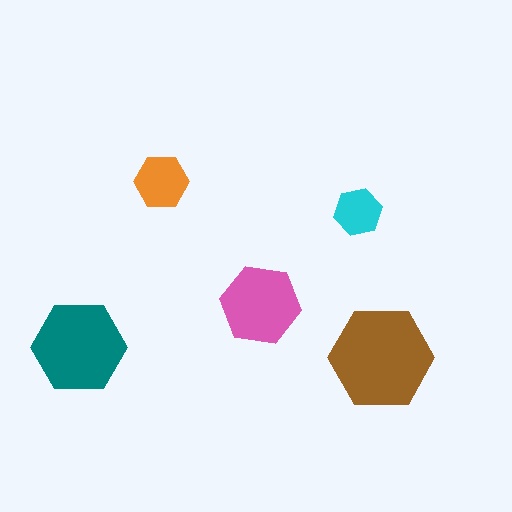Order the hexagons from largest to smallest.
the brown one, the teal one, the pink one, the orange one, the cyan one.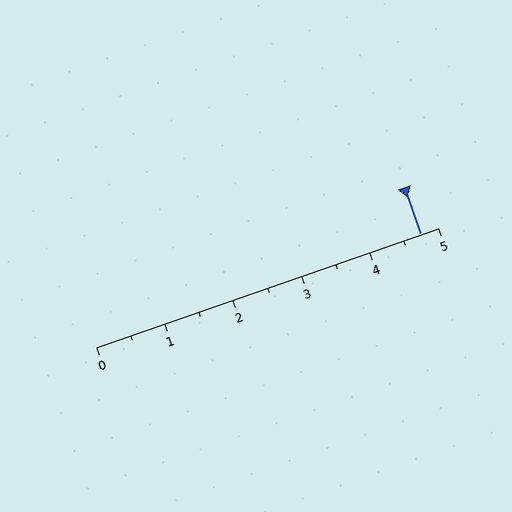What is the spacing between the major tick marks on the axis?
The major ticks are spaced 1 apart.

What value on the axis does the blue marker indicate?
The marker indicates approximately 4.8.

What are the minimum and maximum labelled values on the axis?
The axis runs from 0 to 5.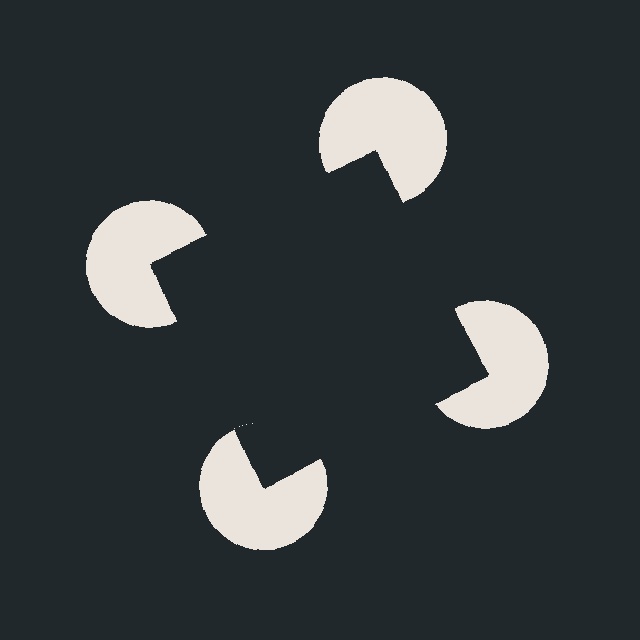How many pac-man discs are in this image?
There are 4 — one at each vertex of the illusory square.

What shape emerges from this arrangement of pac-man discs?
An illusory square — its edges are inferred from the aligned wedge cuts in the pac-man discs, not physically drawn.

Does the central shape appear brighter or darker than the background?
It typically appears slightly darker than the background, even though no actual brightness change is drawn.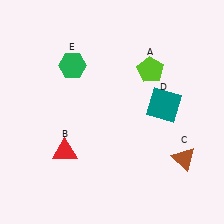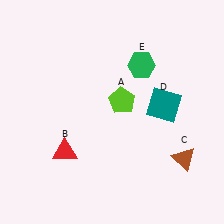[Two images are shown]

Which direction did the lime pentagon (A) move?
The lime pentagon (A) moved down.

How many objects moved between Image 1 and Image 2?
2 objects moved between the two images.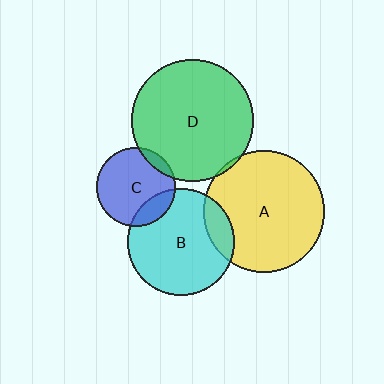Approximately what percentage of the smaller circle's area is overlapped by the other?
Approximately 10%.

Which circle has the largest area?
Circle D (green).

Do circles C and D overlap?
Yes.